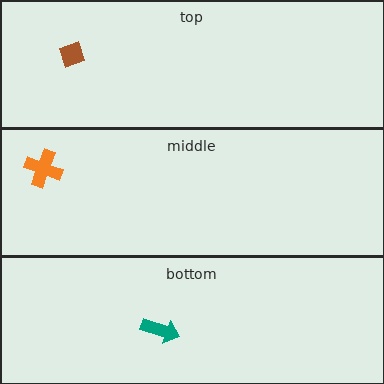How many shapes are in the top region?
1.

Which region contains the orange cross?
The middle region.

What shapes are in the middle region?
The orange cross.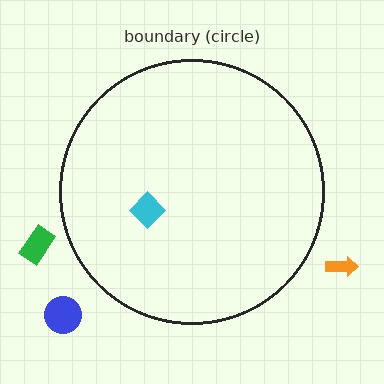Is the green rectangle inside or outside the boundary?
Outside.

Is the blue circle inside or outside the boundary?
Outside.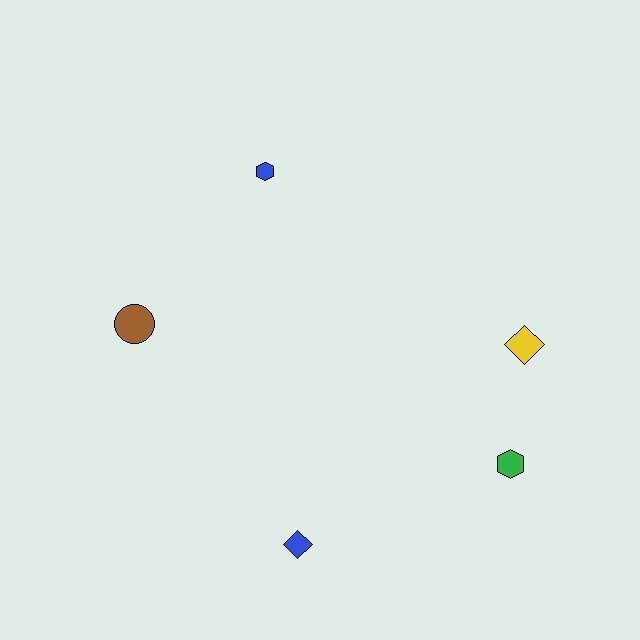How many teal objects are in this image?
There are no teal objects.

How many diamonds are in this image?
There are 2 diamonds.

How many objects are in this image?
There are 5 objects.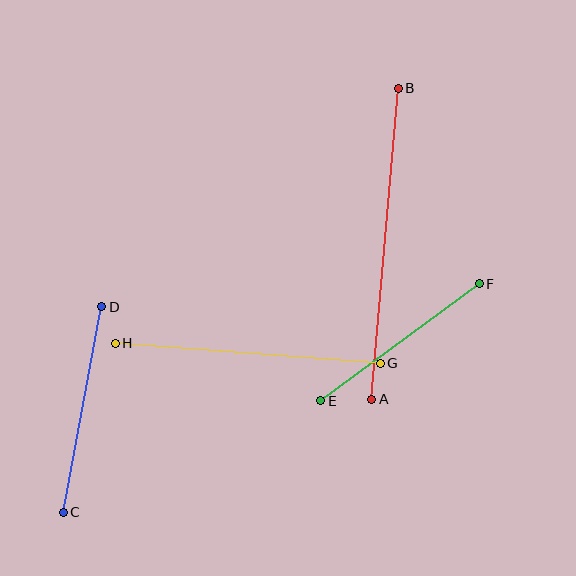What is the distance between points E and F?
The distance is approximately 197 pixels.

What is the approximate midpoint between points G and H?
The midpoint is at approximately (248, 353) pixels.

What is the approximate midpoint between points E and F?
The midpoint is at approximately (400, 342) pixels.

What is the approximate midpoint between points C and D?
The midpoint is at approximately (82, 410) pixels.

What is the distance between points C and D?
The distance is approximately 209 pixels.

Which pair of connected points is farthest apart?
Points A and B are farthest apart.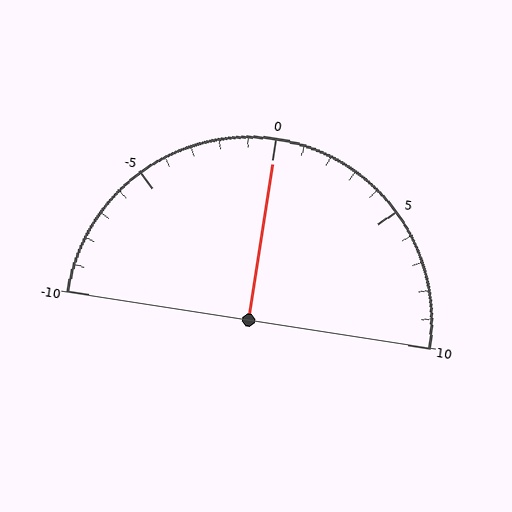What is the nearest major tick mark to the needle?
The nearest major tick mark is 0.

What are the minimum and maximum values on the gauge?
The gauge ranges from -10 to 10.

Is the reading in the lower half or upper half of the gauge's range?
The reading is in the upper half of the range (-10 to 10).